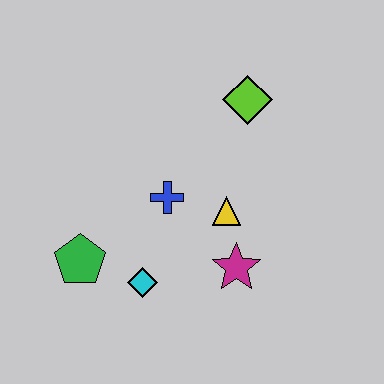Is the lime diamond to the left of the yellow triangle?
No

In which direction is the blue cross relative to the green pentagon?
The blue cross is to the right of the green pentagon.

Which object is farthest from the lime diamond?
The green pentagon is farthest from the lime diamond.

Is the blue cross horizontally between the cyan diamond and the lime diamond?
Yes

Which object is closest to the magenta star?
The yellow triangle is closest to the magenta star.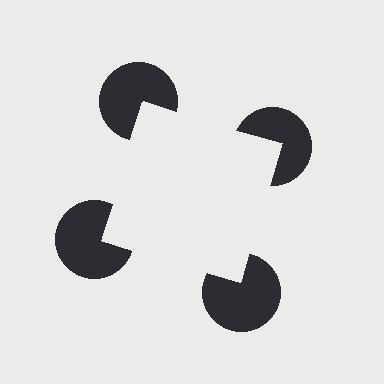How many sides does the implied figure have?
4 sides.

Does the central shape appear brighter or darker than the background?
It typically appears slightly brighter than the background, even though no actual brightness change is drawn.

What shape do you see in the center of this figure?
An illusory square — its edges are inferred from the aligned wedge cuts in the pac-man discs, not physically drawn.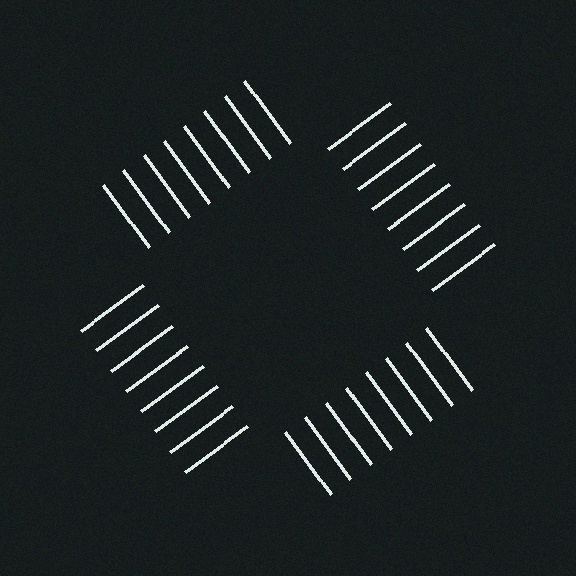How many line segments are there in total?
32 — 8 along each of the 4 edges.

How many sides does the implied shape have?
4 sides — the line-ends trace a square.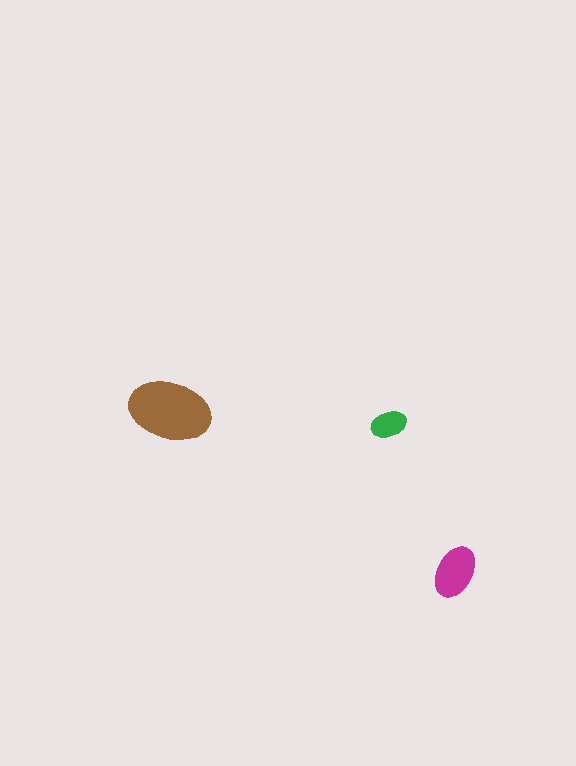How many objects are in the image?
There are 3 objects in the image.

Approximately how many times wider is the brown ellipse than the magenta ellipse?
About 1.5 times wider.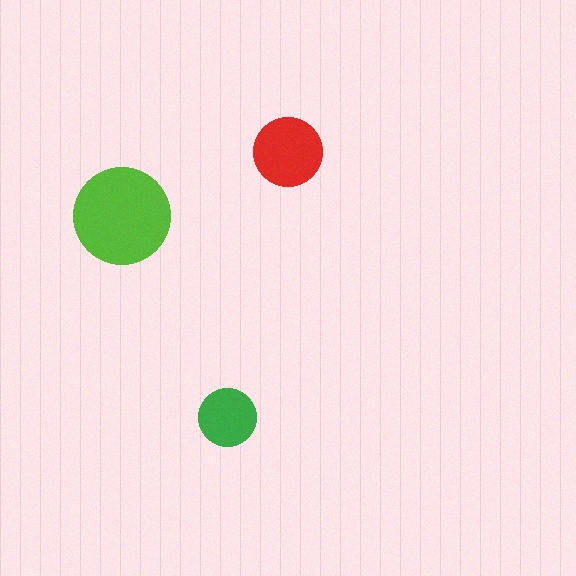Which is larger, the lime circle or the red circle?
The lime one.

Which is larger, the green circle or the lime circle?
The lime one.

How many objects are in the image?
There are 3 objects in the image.